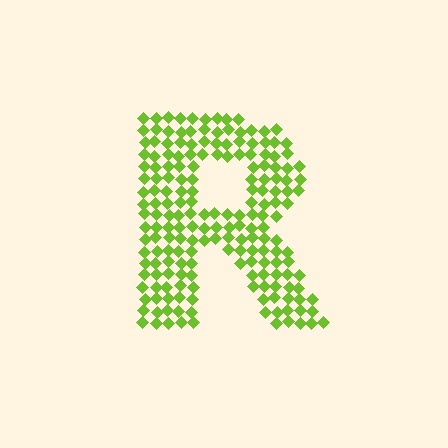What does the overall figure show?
The overall figure shows the letter R.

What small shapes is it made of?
It is made of small diamonds.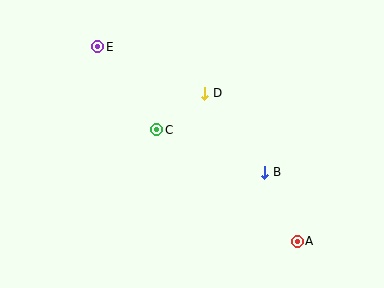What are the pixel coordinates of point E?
Point E is at (98, 47).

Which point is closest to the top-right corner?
Point D is closest to the top-right corner.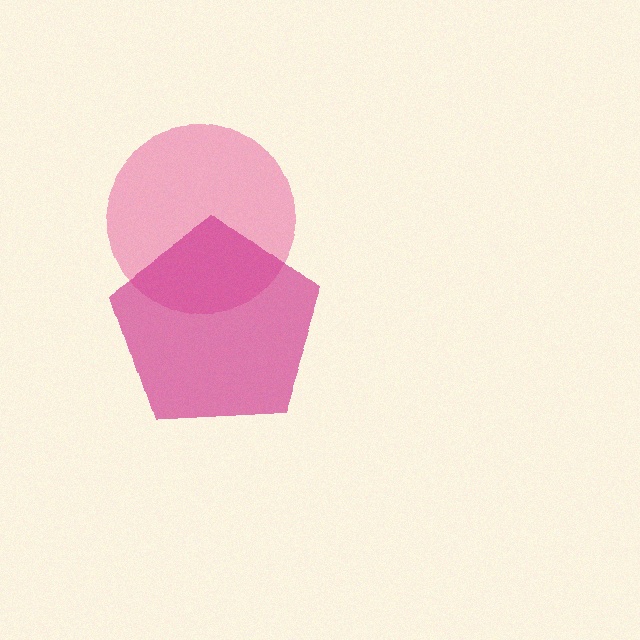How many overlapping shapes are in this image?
There are 2 overlapping shapes in the image.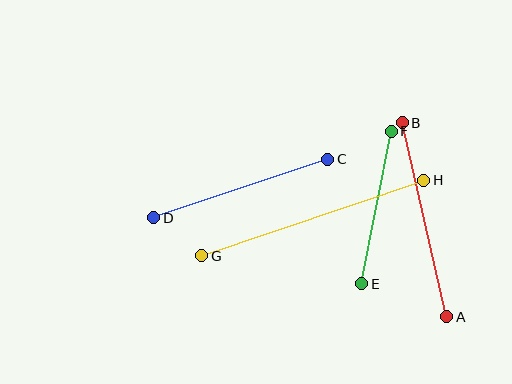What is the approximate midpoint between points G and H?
The midpoint is at approximately (313, 218) pixels.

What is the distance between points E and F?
The distance is approximately 155 pixels.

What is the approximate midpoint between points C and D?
The midpoint is at approximately (241, 189) pixels.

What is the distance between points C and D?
The distance is approximately 184 pixels.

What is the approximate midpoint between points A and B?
The midpoint is at approximately (425, 220) pixels.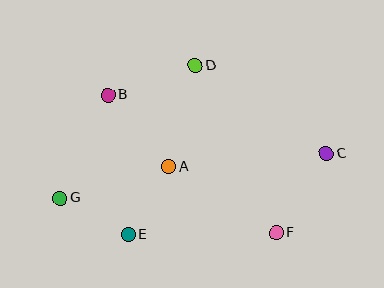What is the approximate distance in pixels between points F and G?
The distance between F and G is approximately 219 pixels.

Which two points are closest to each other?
Points E and G are closest to each other.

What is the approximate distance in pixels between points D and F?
The distance between D and F is approximately 186 pixels.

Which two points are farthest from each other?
Points C and G are farthest from each other.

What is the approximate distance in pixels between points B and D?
The distance between B and D is approximately 92 pixels.